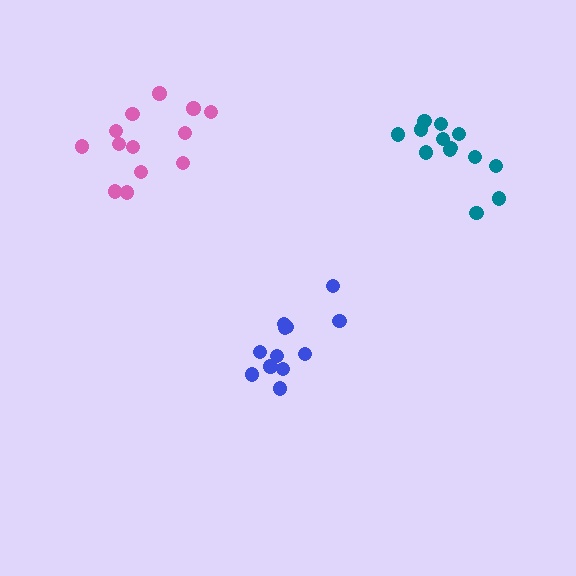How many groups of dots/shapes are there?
There are 3 groups.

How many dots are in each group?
Group 1: 12 dots, Group 2: 13 dots, Group 3: 13 dots (38 total).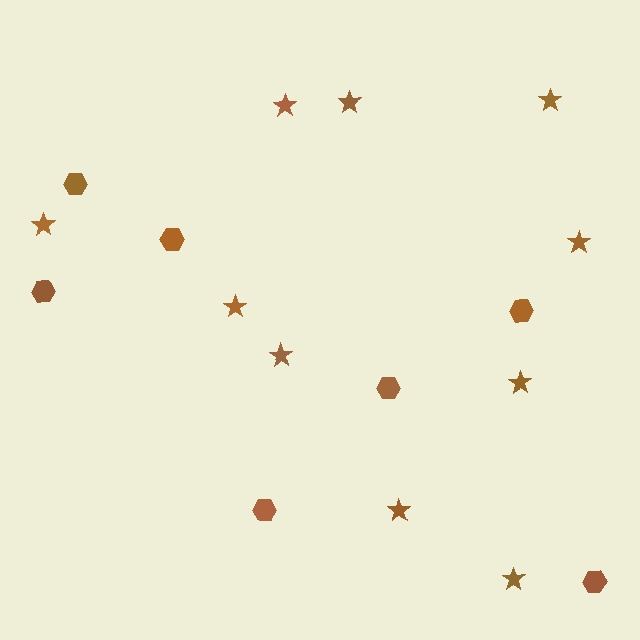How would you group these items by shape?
There are 2 groups: one group of stars (10) and one group of hexagons (7).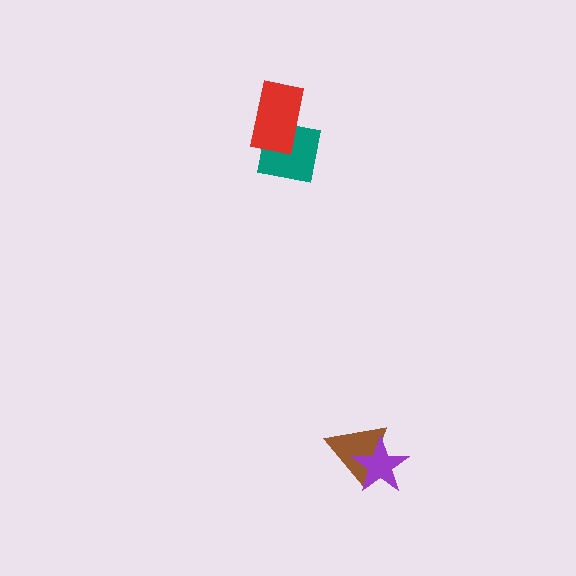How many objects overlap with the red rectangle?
1 object overlaps with the red rectangle.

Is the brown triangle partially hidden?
Yes, it is partially covered by another shape.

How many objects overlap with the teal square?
1 object overlaps with the teal square.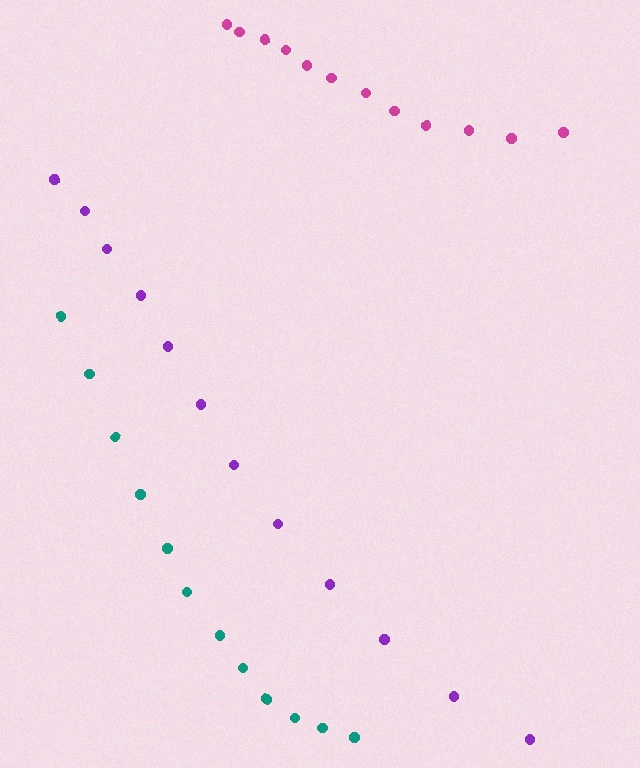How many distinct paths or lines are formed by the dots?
There are 3 distinct paths.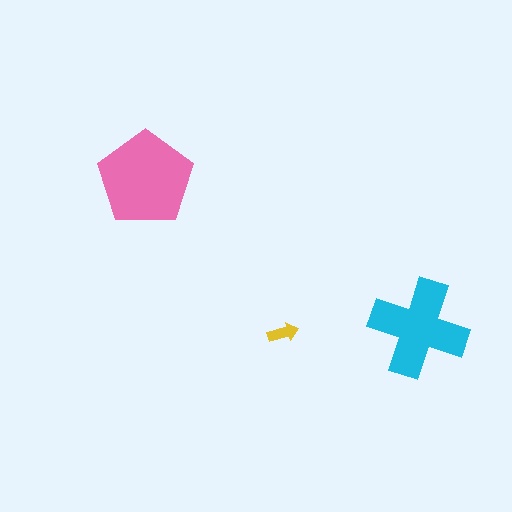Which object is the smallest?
The yellow arrow.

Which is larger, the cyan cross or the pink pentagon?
The pink pentagon.